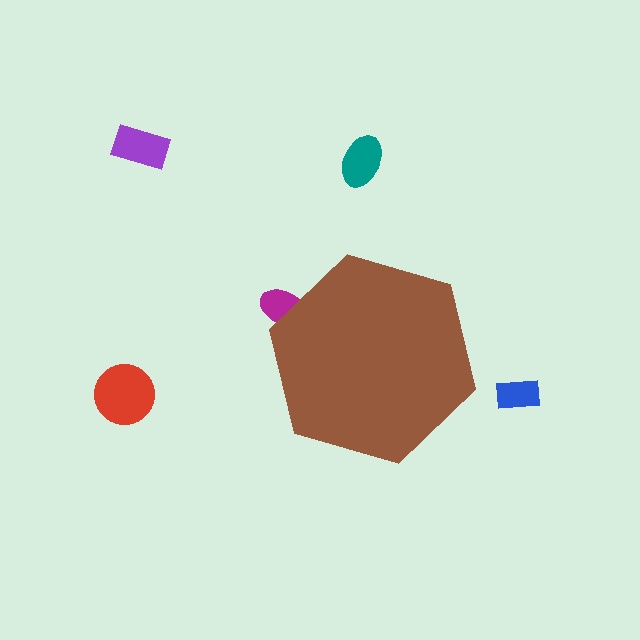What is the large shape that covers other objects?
A brown hexagon.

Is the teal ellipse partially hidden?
No, the teal ellipse is fully visible.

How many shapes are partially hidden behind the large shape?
1 shape is partially hidden.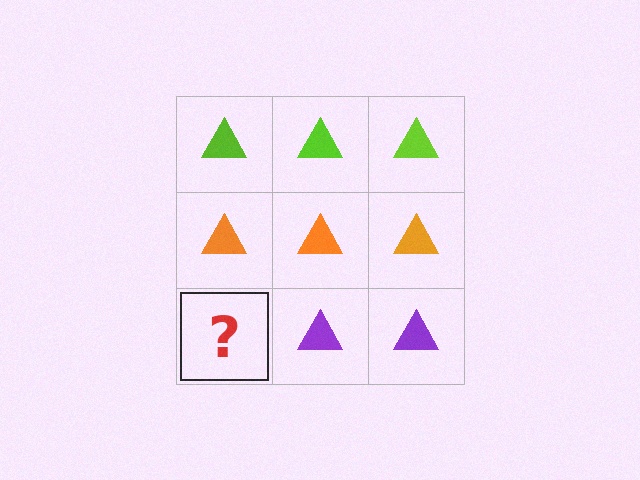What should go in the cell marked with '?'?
The missing cell should contain a purple triangle.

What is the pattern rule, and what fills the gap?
The rule is that each row has a consistent color. The gap should be filled with a purple triangle.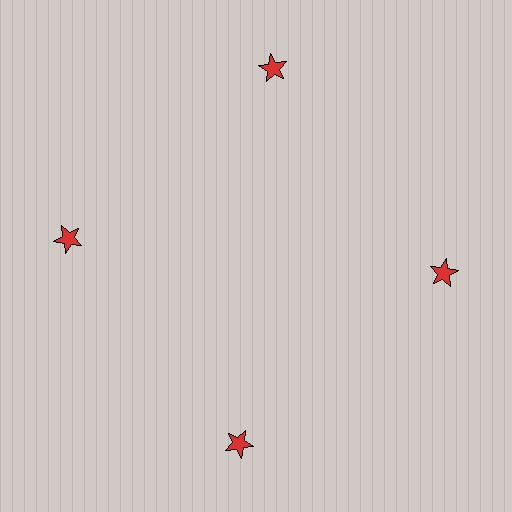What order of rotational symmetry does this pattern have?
This pattern has 4-fold rotational symmetry.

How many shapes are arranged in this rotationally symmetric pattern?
There are 4 shapes, arranged in 4 groups of 1.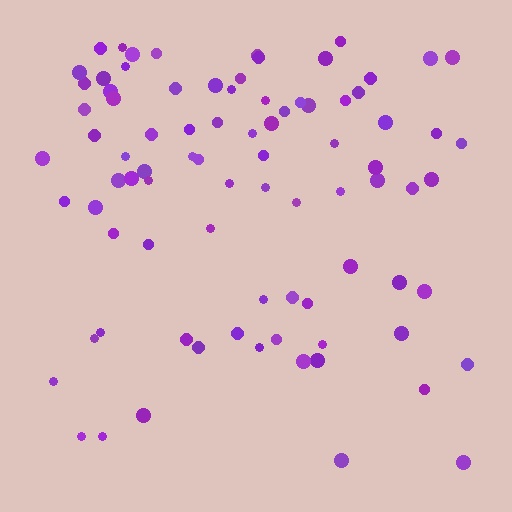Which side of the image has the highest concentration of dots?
The top.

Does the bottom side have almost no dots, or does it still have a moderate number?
Still a moderate number, just noticeably fewer than the top.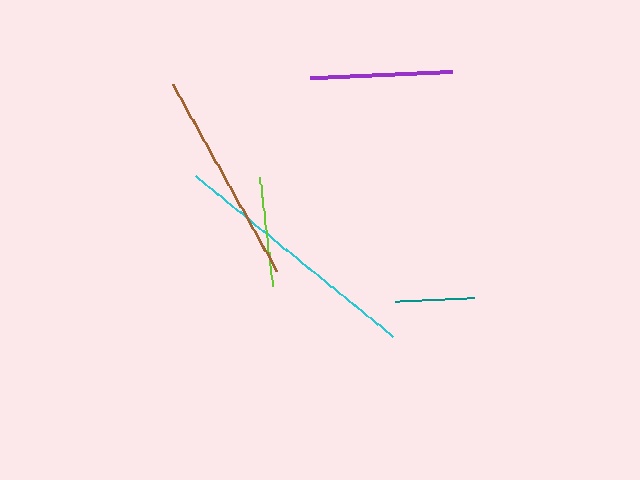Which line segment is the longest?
The cyan line is the longest at approximately 255 pixels.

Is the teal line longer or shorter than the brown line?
The brown line is longer than the teal line.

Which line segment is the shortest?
The teal line is the shortest at approximately 79 pixels.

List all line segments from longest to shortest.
From longest to shortest: cyan, brown, purple, lime, teal.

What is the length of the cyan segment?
The cyan segment is approximately 255 pixels long.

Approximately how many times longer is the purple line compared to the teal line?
The purple line is approximately 1.8 times the length of the teal line.